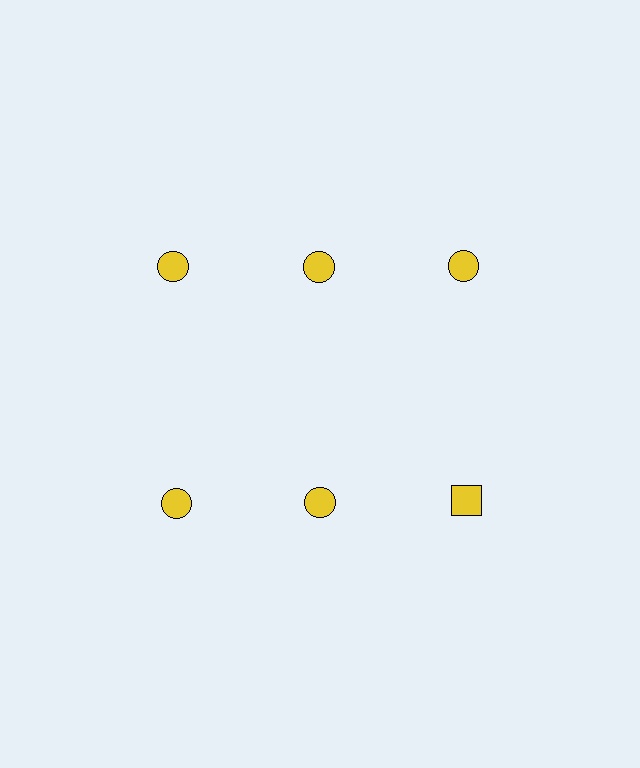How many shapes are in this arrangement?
There are 6 shapes arranged in a grid pattern.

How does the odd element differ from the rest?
It has a different shape: square instead of circle.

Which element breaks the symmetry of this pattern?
The yellow square in the second row, center column breaks the symmetry. All other shapes are yellow circles.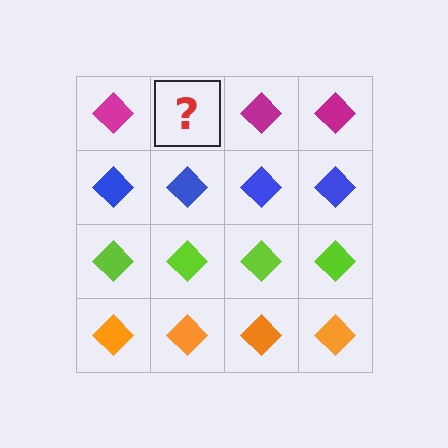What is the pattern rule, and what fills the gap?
The rule is that each row has a consistent color. The gap should be filled with a magenta diamond.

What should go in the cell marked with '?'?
The missing cell should contain a magenta diamond.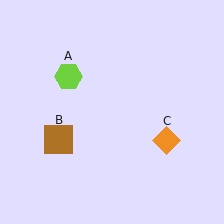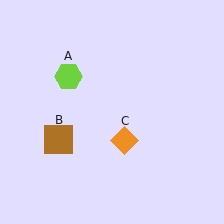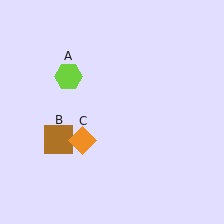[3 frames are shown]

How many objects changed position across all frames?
1 object changed position: orange diamond (object C).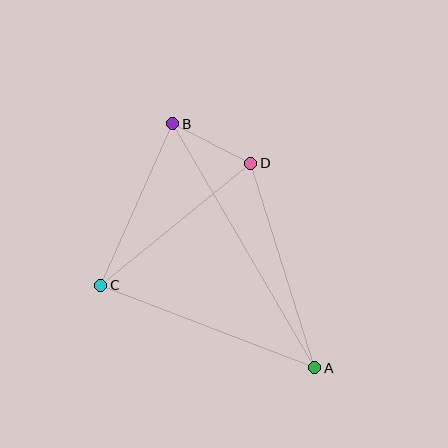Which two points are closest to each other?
Points B and D are closest to each other.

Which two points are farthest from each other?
Points A and B are farthest from each other.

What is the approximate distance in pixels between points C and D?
The distance between C and D is approximately 194 pixels.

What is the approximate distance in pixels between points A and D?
The distance between A and D is approximately 214 pixels.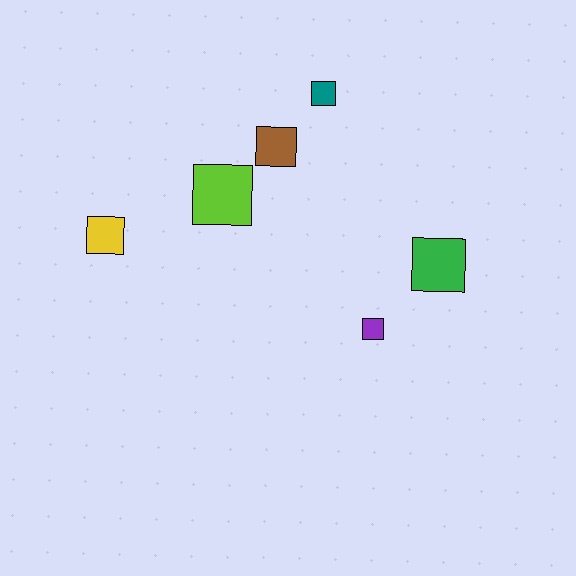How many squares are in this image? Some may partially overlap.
There are 6 squares.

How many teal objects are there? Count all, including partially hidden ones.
There is 1 teal object.